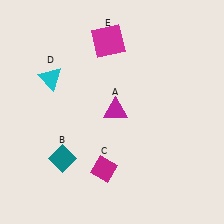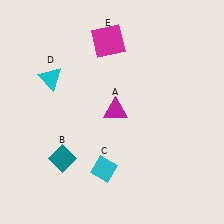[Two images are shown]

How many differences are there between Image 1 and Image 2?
There is 1 difference between the two images.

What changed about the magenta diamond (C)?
In Image 1, C is magenta. In Image 2, it changed to cyan.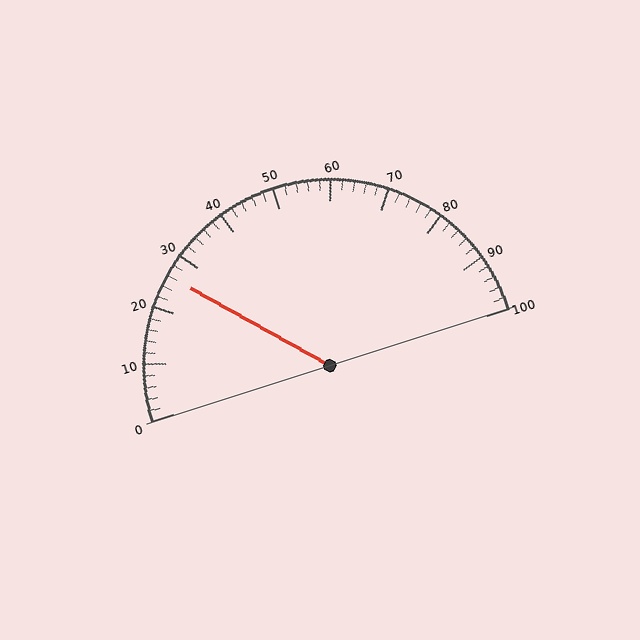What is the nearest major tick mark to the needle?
The nearest major tick mark is 30.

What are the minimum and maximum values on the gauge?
The gauge ranges from 0 to 100.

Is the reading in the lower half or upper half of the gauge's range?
The reading is in the lower half of the range (0 to 100).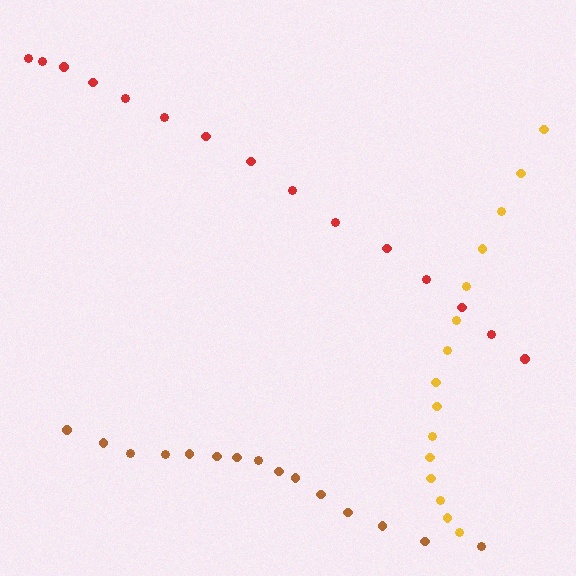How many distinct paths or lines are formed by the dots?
There are 3 distinct paths.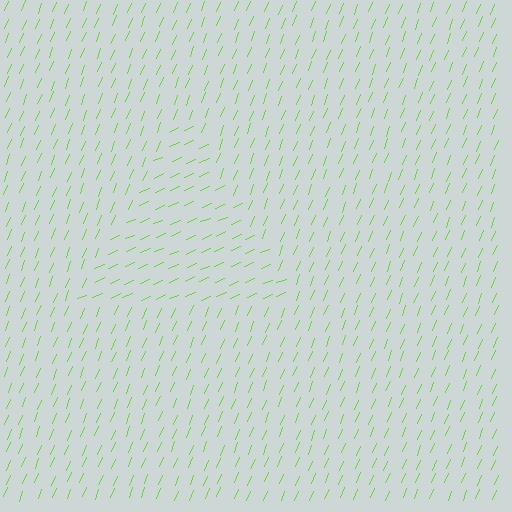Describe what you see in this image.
The image is filled with small lime line segments. A triangle region in the image has lines oriented differently from the surrounding lines, creating a visible texture boundary.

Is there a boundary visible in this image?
Yes, there is a texture boundary formed by a change in line orientation.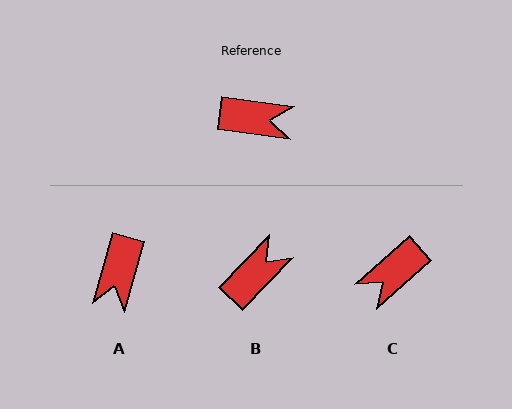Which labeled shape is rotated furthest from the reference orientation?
C, about 131 degrees away.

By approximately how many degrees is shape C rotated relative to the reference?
Approximately 131 degrees clockwise.